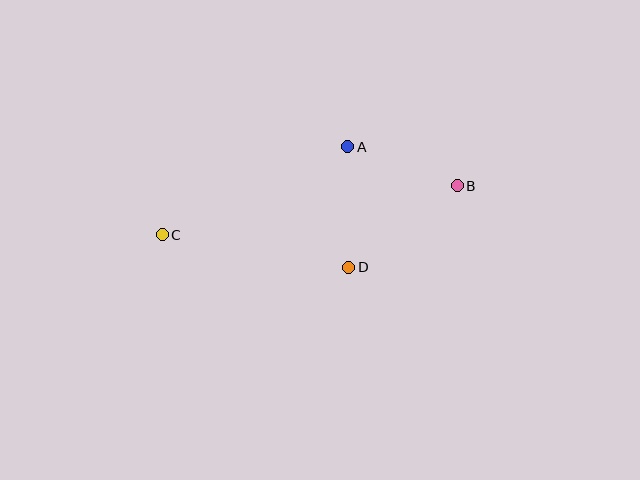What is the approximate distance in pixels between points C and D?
The distance between C and D is approximately 189 pixels.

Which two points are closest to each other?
Points A and B are closest to each other.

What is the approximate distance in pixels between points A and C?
The distance between A and C is approximately 205 pixels.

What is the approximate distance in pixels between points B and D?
The distance between B and D is approximately 136 pixels.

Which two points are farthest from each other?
Points B and C are farthest from each other.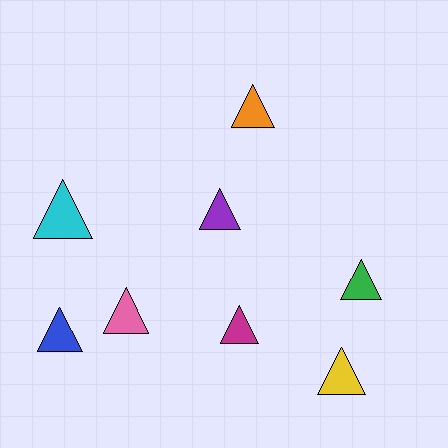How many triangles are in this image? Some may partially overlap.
There are 8 triangles.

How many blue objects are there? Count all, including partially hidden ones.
There is 1 blue object.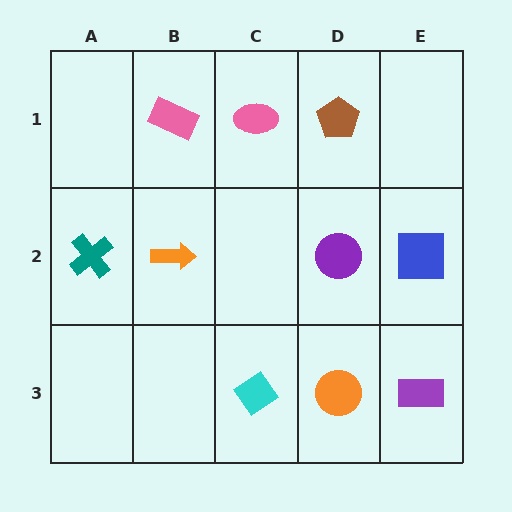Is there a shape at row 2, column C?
No, that cell is empty.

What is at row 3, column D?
An orange circle.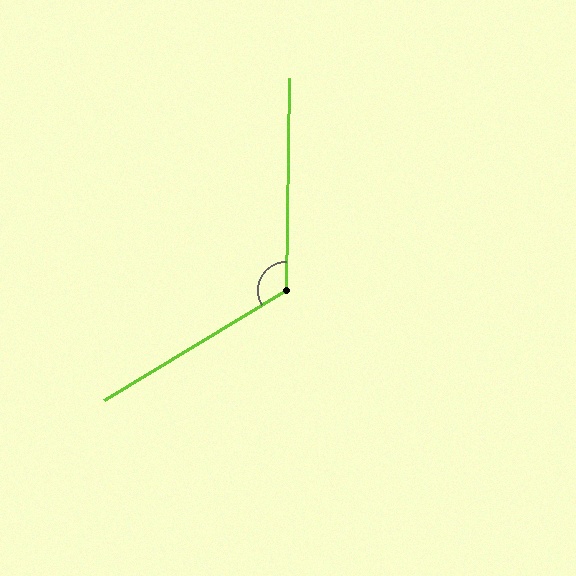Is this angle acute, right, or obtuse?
It is obtuse.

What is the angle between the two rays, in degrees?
Approximately 122 degrees.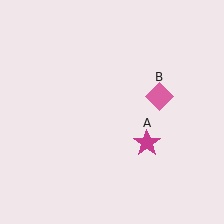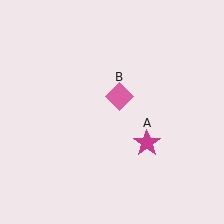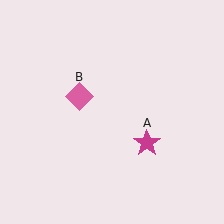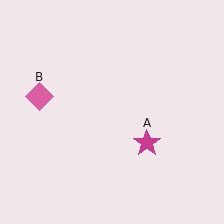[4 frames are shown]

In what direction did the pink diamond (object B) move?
The pink diamond (object B) moved left.